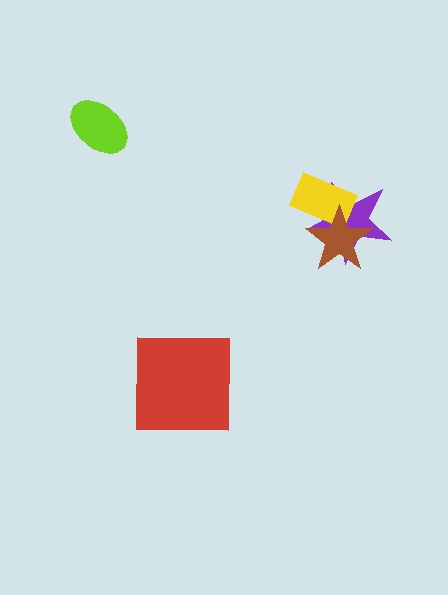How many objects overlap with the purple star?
2 objects overlap with the purple star.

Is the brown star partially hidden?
No, no other shape covers it.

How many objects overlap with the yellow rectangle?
2 objects overlap with the yellow rectangle.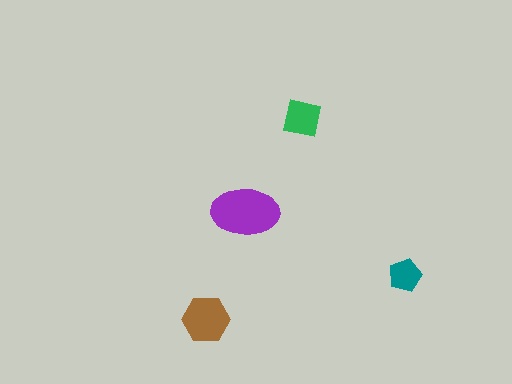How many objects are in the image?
There are 4 objects in the image.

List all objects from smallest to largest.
The teal pentagon, the green square, the brown hexagon, the purple ellipse.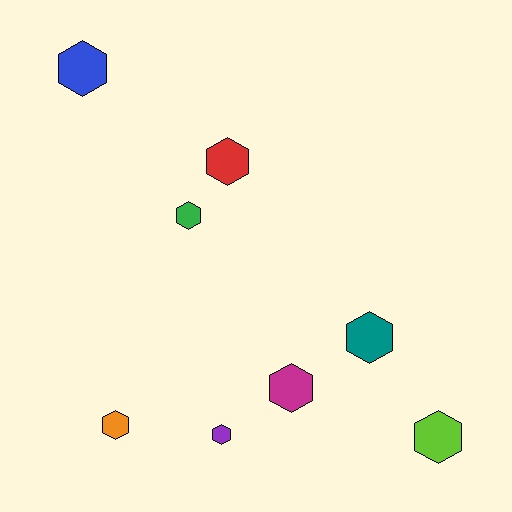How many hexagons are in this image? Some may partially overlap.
There are 8 hexagons.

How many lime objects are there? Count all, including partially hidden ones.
There is 1 lime object.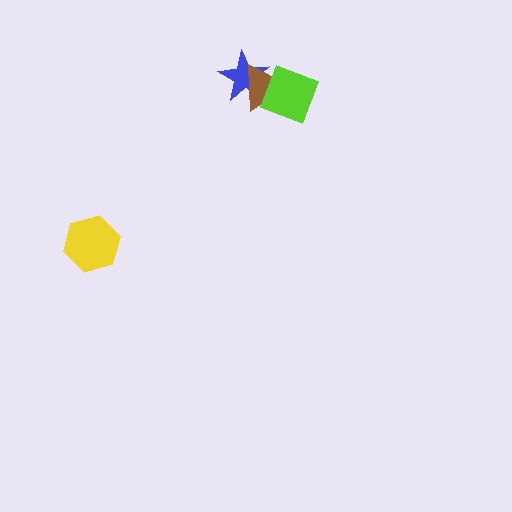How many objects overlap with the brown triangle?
2 objects overlap with the brown triangle.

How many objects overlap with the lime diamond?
2 objects overlap with the lime diamond.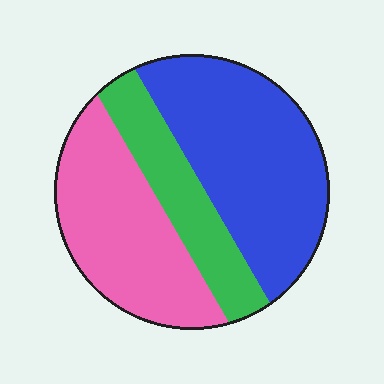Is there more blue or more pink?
Blue.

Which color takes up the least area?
Green, at roughly 20%.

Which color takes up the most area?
Blue, at roughly 45%.